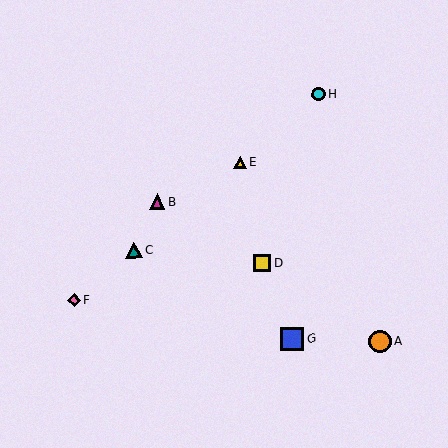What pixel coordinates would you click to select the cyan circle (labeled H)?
Click at (319, 94) to select the cyan circle H.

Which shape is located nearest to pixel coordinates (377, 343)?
The orange circle (labeled A) at (380, 342) is nearest to that location.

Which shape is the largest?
The blue square (labeled G) is the largest.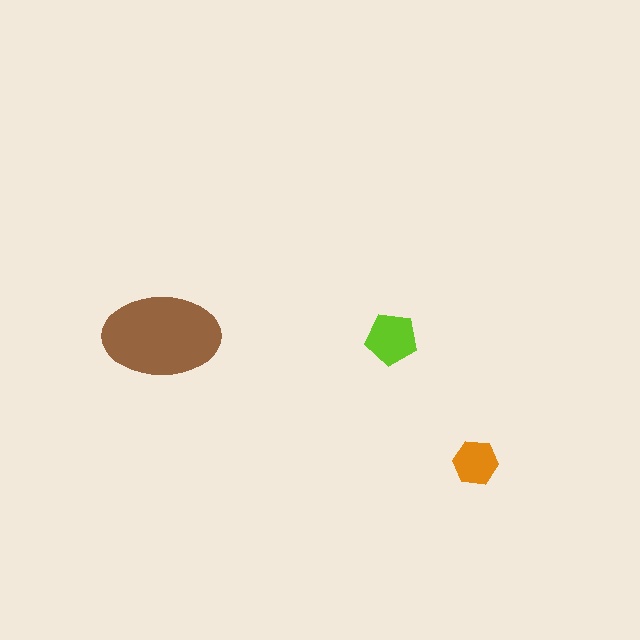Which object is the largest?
The brown ellipse.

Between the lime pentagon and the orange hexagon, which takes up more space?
The lime pentagon.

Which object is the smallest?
The orange hexagon.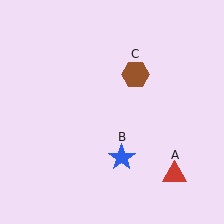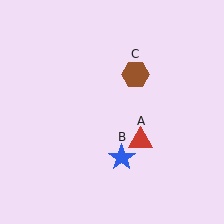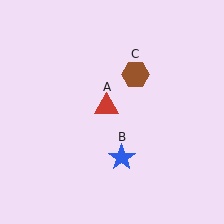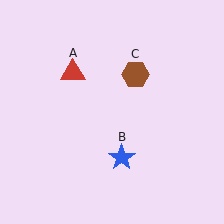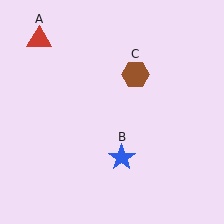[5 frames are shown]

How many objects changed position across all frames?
1 object changed position: red triangle (object A).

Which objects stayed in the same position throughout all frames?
Blue star (object B) and brown hexagon (object C) remained stationary.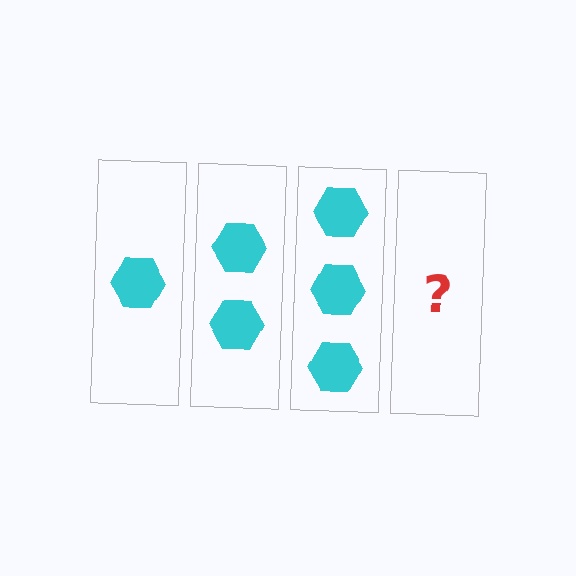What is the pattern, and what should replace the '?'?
The pattern is that each step adds one more hexagon. The '?' should be 4 hexagons.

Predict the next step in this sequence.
The next step is 4 hexagons.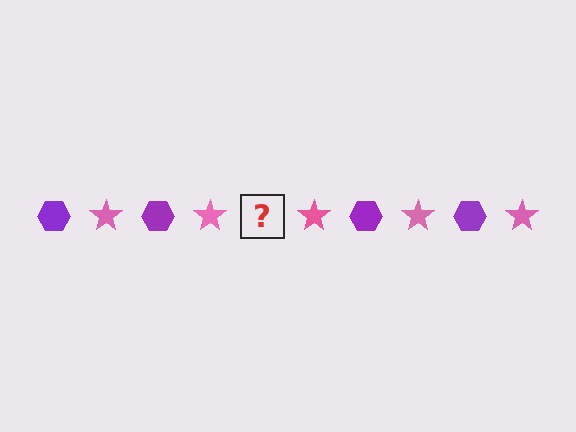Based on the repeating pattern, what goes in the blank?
The blank should be a purple hexagon.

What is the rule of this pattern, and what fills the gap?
The rule is that the pattern alternates between purple hexagon and pink star. The gap should be filled with a purple hexagon.